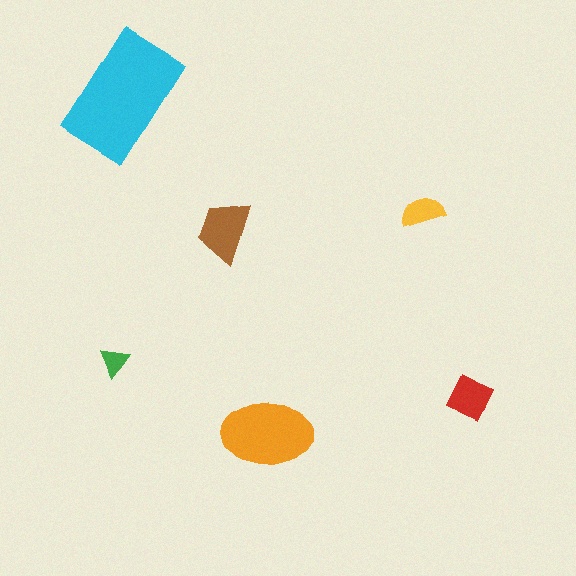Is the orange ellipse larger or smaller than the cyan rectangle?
Smaller.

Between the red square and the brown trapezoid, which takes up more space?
The brown trapezoid.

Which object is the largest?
The cyan rectangle.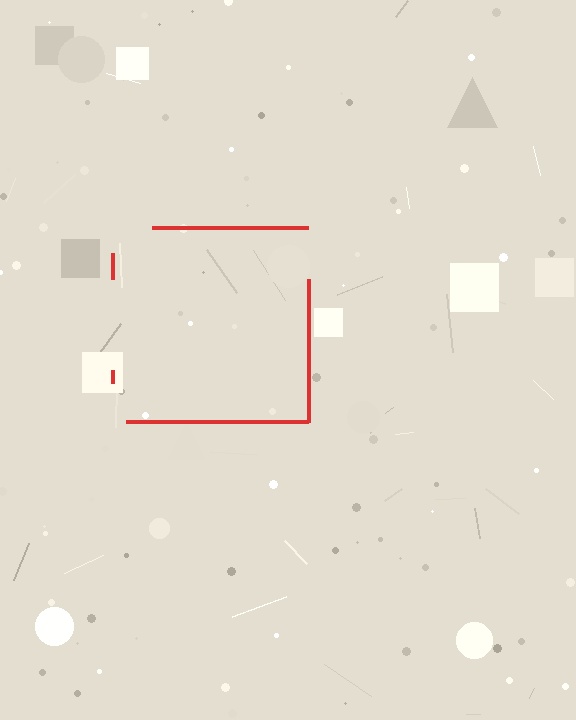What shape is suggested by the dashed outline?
The dashed outline suggests a square.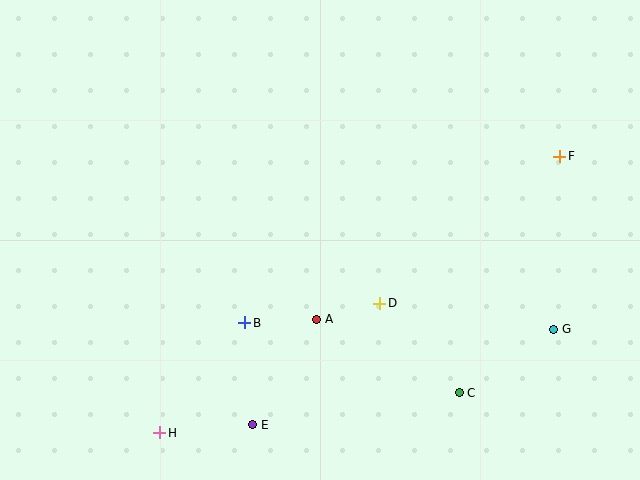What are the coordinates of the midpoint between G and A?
The midpoint between G and A is at (435, 324).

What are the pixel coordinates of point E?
Point E is at (253, 425).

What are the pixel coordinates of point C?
Point C is at (459, 393).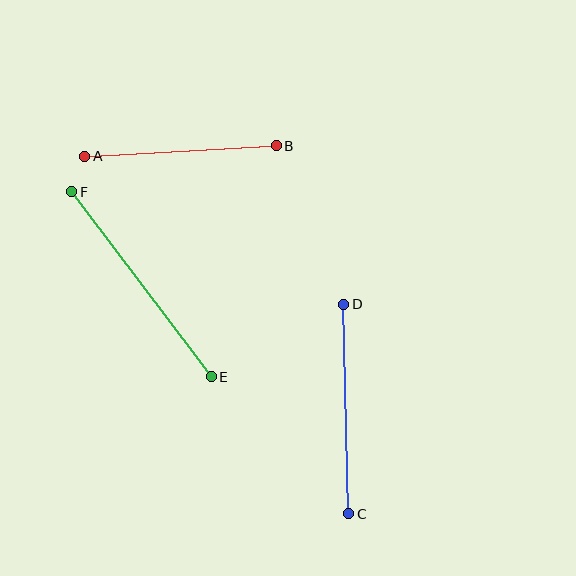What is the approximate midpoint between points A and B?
The midpoint is at approximately (181, 151) pixels.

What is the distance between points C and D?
The distance is approximately 210 pixels.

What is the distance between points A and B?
The distance is approximately 191 pixels.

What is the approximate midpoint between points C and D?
The midpoint is at approximately (346, 409) pixels.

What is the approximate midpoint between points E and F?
The midpoint is at approximately (141, 284) pixels.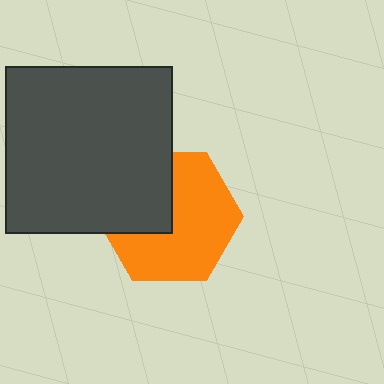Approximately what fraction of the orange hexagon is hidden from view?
Roughly 35% of the orange hexagon is hidden behind the dark gray square.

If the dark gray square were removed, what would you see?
You would see the complete orange hexagon.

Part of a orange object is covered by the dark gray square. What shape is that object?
It is a hexagon.